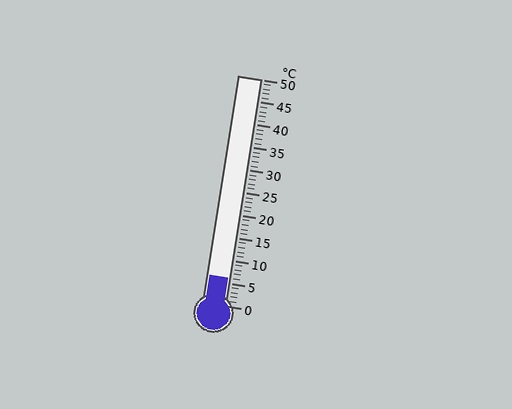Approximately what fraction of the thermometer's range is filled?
The thermometer is filled to approximately 10% of its range.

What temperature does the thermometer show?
The thermometer shows approximately 6°C.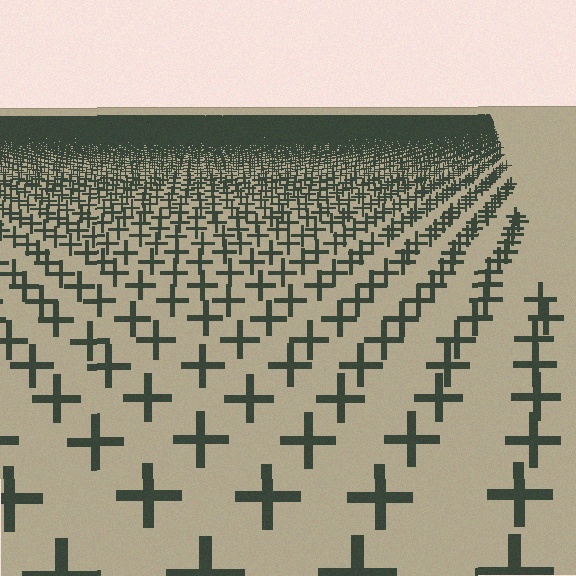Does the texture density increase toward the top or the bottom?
Density increases toward the top.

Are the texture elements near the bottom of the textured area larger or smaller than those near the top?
Larger. Near the bottom, elements are closer to the viewer and appear at a bigger on-screen size.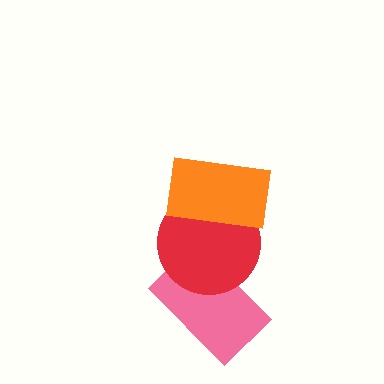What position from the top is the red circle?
The red circle is 2nd from the top.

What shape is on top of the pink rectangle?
The red circle is on top of the pink rectangle.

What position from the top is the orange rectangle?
The orange rectangle is 1st from the top.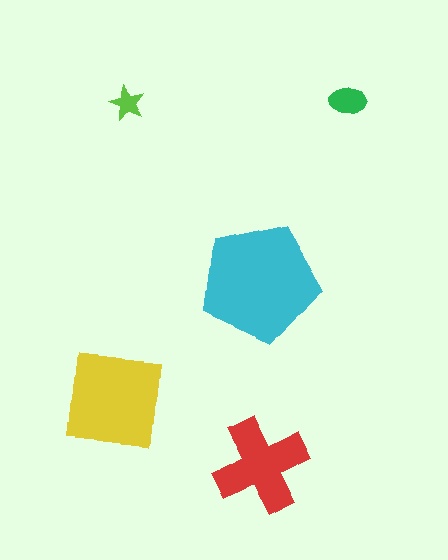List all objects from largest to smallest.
The cyan pentagon, the yellow square, the red cross, the green ellipse, the lime star.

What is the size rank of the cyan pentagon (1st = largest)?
1st.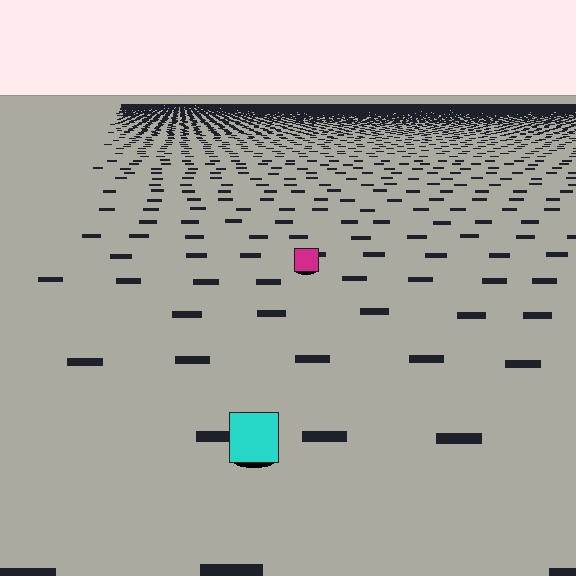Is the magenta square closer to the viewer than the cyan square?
No. The cyan square is closer — you can tell from the texture gradient: the ground texture is coarser near it.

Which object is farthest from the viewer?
The magenta square is farthest from the viewer. It appears smaller and the ground texture around it is denser.